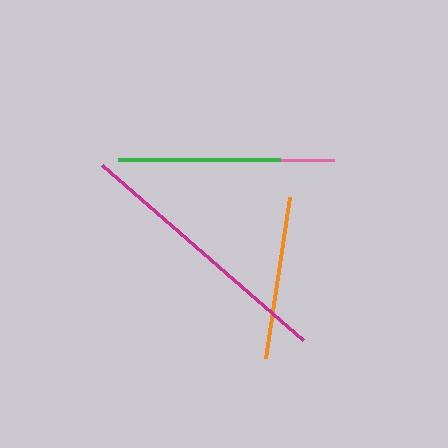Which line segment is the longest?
The magenta line is the longest at approximately 267 pixels.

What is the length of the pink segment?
The pink segment is approximately 84 pixels long.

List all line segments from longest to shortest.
From longest to shortest: magenta, orange, green, pink.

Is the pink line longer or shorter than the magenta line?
The magenta line is longer than the pink line.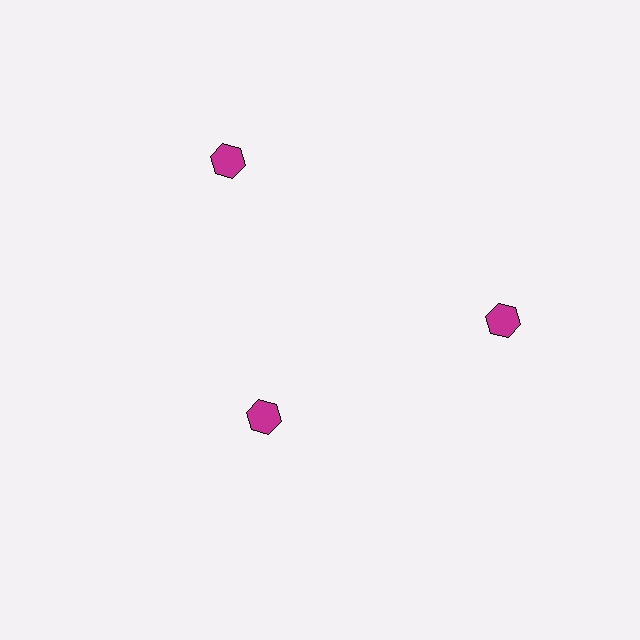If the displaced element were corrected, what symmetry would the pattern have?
It would have 3-fold rotational symmetry — the pattern would map onto itself every 120 degrees.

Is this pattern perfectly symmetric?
No. The 3 magenta hexagons are arranged in a ring, but one element near the 7 o'clock position is pulled inward toward the center, breaking the 3-fold rotational symmetry.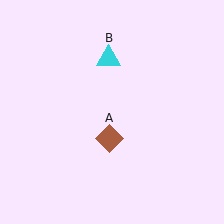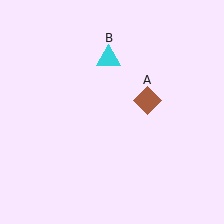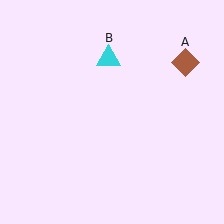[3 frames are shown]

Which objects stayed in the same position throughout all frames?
Cyan triangle (object B) remained stationary.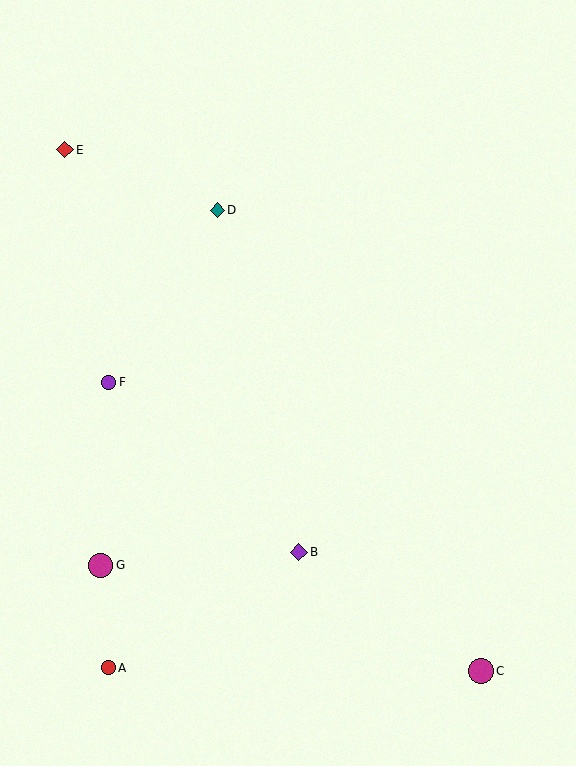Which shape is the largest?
The magenta circle (labeled C) is the largest.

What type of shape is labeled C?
Shape C is a magenta circle.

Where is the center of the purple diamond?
The center of the purple diamond is at (299, 552).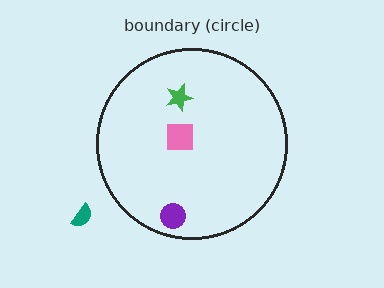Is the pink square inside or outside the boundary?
Inside.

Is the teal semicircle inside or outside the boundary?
Outside.